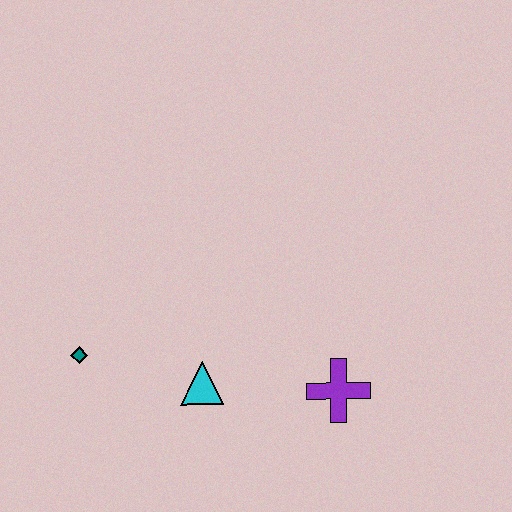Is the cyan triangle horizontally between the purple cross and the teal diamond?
Yes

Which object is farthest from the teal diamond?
The purple cross is farthest from the teal diamond.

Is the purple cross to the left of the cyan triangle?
No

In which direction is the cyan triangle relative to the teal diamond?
The cyan triangle is to the right of the teal diamond.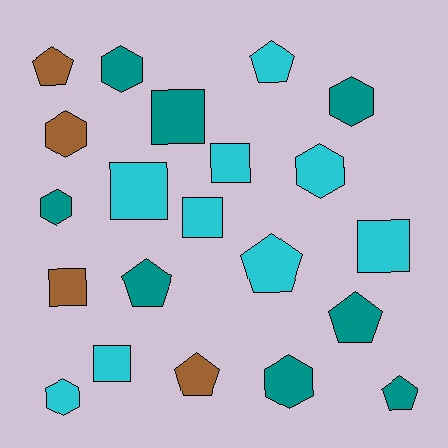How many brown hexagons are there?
There is 1 brown hexagon.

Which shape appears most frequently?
Square, with 7 objects.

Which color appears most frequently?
Cyan, with 9 objects.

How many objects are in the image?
There are 21 objects.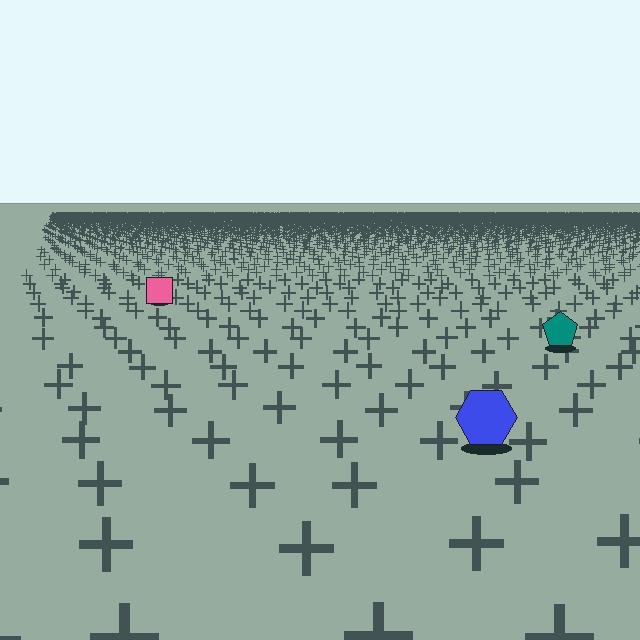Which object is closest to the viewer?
The blue hexagon is closest. The texture marks near it are larger and more spread out.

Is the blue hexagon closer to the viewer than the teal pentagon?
Yes. The blue hexagon is closer — you can tell from the texture gradient: the ground texture is coarser near it.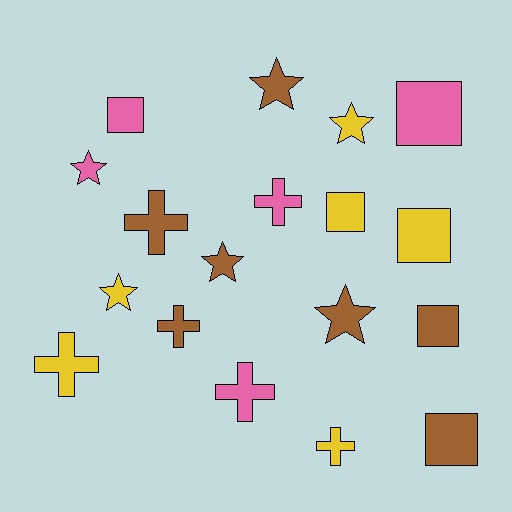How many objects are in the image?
There are 18 objects.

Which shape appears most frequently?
Square, with 6 objects.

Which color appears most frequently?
Brown, with 7 objects.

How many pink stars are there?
There is 1 pink star.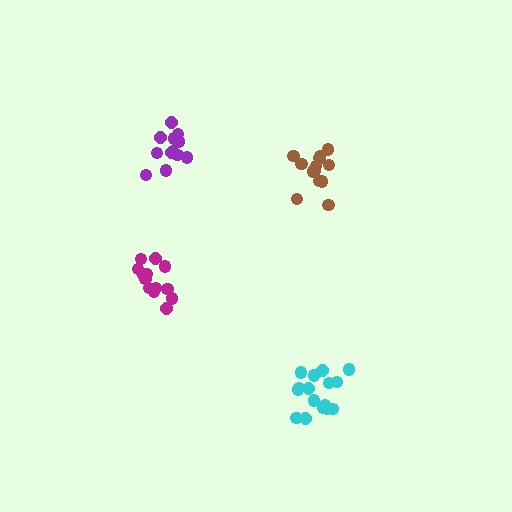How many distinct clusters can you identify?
There are 4 distinct clusters.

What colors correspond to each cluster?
The clusters are colored: brown, magenta, cyan, purple.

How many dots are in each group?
Group 1: 14 dots, Group 2: 15 dots, Group 3: 16 dots, Group 4: 12 dots (57 total).